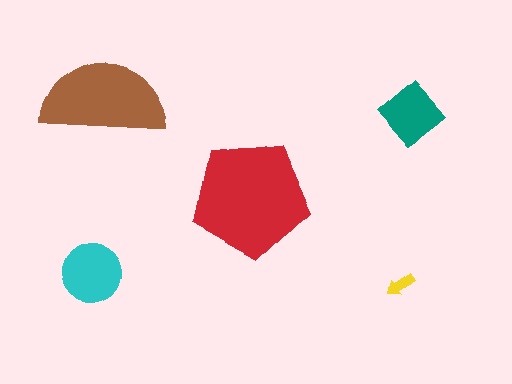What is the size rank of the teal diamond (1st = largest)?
4th.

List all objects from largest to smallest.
The red pentagon, the brown semicircle, the cyan circle, the teal diamond, the yellow arrow.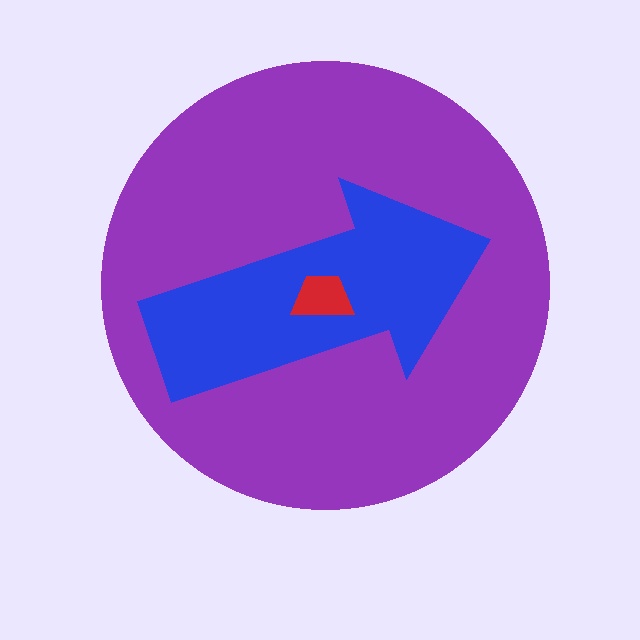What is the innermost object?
The red trapezoid.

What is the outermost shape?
The purple circle.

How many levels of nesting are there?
3.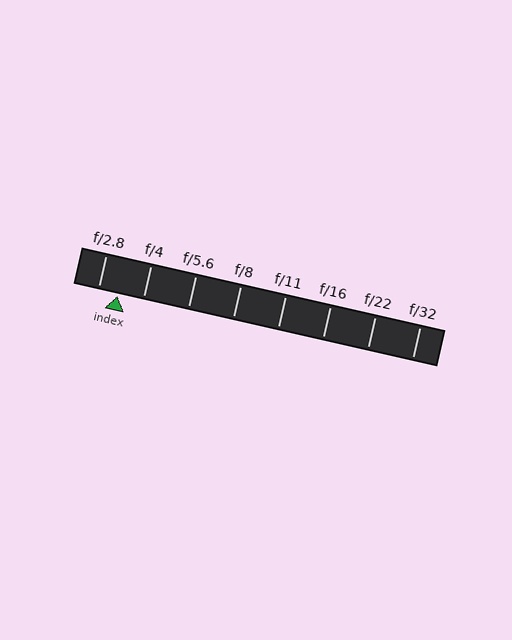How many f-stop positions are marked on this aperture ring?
There are 8 f-stop positions marked.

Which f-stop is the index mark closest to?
The index mark is closest to f/2.8.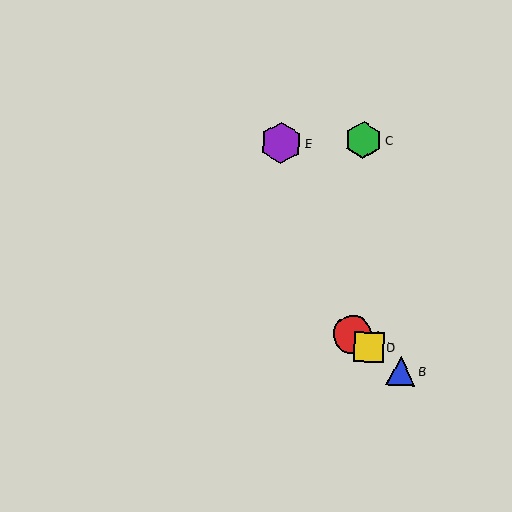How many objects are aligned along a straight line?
3 objects (A, B, D) are aligned along a straight line.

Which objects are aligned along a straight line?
Objects A, B, D are aligned along a straight line.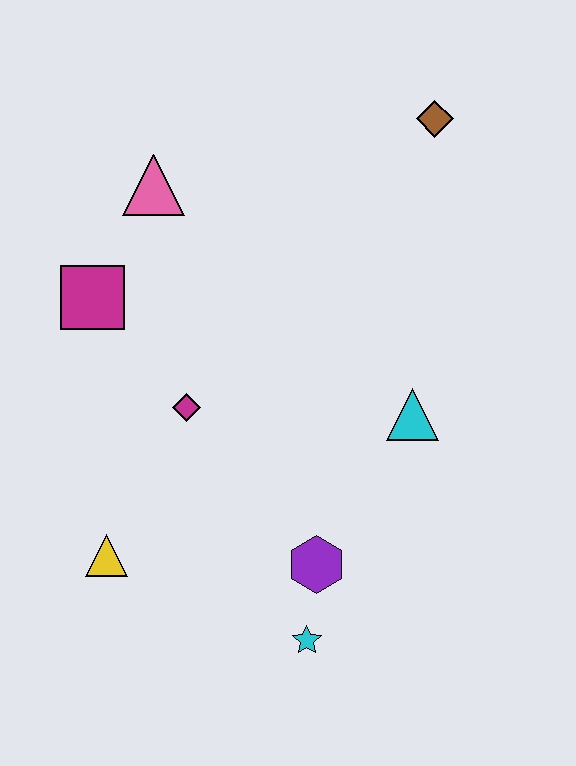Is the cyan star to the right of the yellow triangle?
Yes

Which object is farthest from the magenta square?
The cyan star is farthest from the magenta square.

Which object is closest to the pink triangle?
The magenta square is closest to the pink triangle.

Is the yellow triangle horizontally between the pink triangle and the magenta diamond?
No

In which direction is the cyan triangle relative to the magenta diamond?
The cyan triangle is to the right of the magenta diamond.